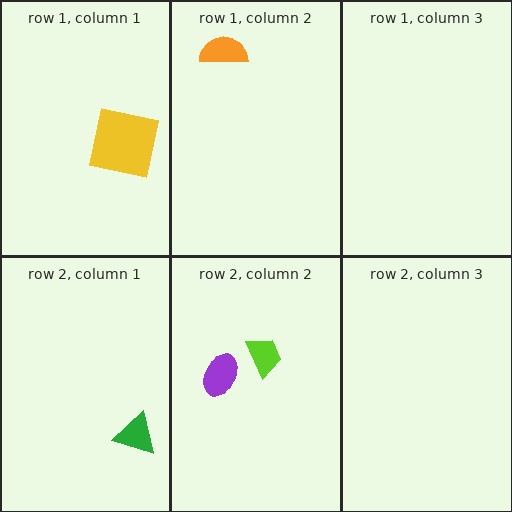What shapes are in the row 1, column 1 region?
The yellow square.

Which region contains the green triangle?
The row 2, column 1 region.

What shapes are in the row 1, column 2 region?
The orange semicircle.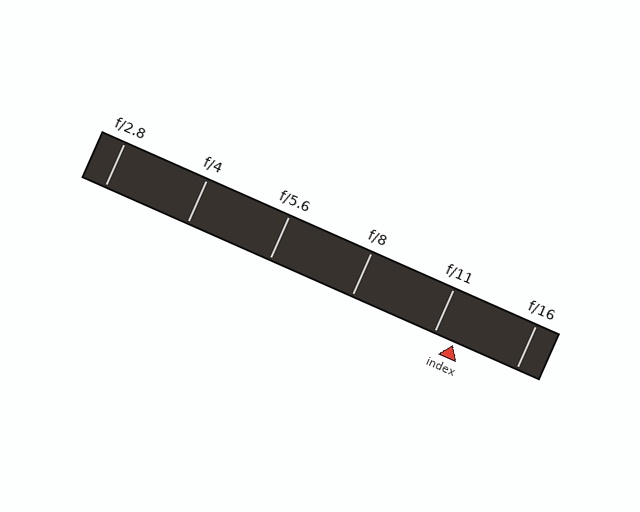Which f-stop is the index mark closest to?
The index mark is closest to f/11.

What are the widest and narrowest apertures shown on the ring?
The widest aperture shown is f/2.8 and the narrowest is f/16.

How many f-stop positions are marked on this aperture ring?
There are 6 f-stop positions marked.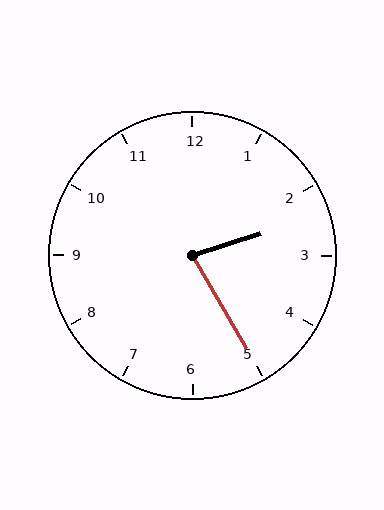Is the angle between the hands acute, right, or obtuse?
It is acute.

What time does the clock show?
2:25.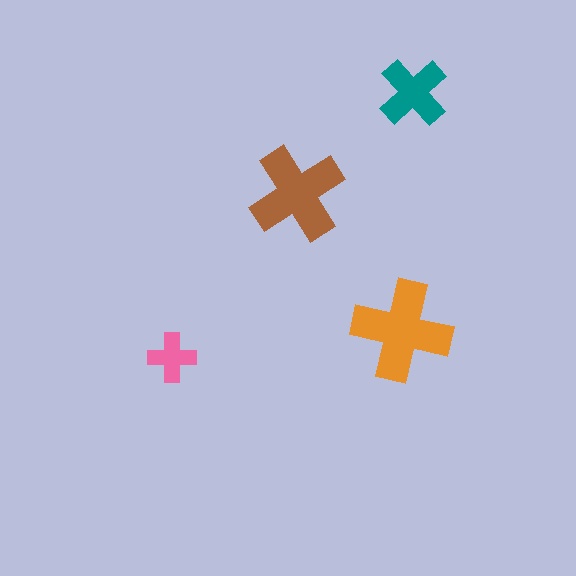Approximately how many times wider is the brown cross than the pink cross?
About 2 times wider.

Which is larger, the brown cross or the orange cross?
The orange one.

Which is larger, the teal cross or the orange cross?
The orange one.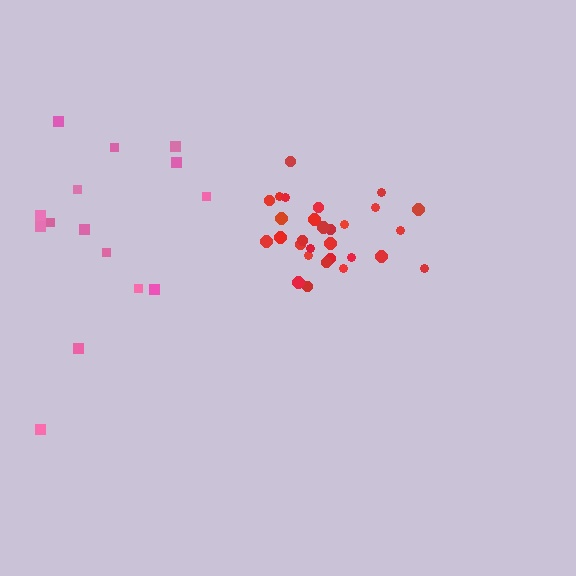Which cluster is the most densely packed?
Red.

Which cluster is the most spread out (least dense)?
Pink.